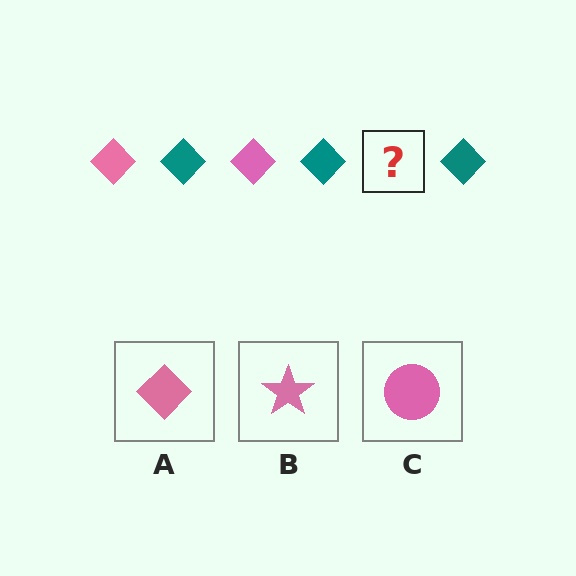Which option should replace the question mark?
Option A.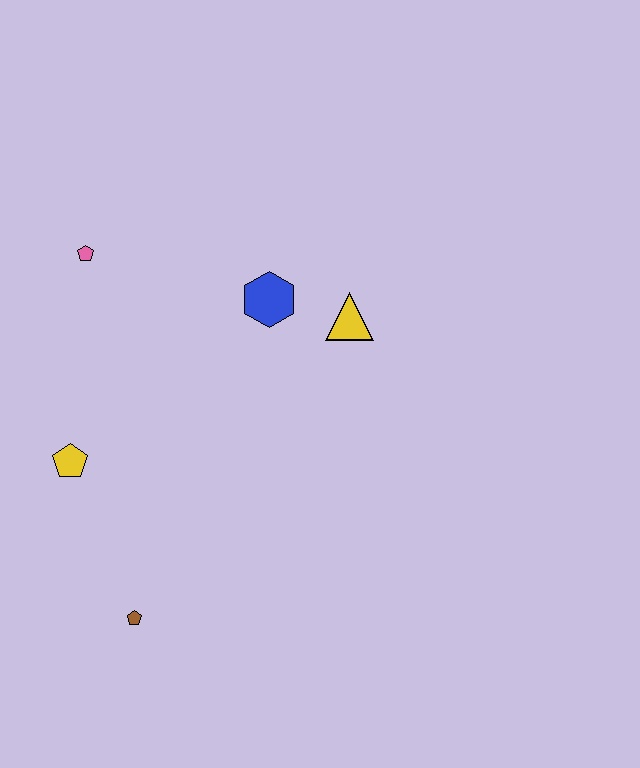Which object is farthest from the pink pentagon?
The brown pentagon is farthest from the pink pentagon.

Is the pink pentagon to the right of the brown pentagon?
No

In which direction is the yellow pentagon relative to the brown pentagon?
The yellow pentagon is above the brown pentagon.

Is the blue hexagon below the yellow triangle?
No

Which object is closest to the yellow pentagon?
The brown pentagon is closest to the yellow pentagon.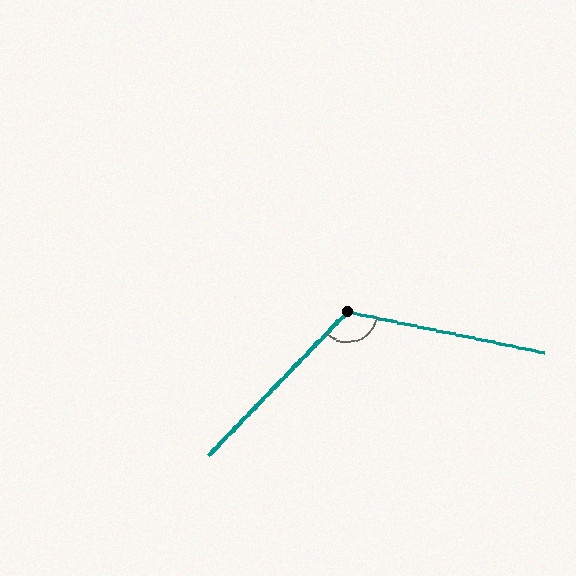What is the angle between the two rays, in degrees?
Approximately 122 degrees.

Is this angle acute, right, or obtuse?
It is obtuse.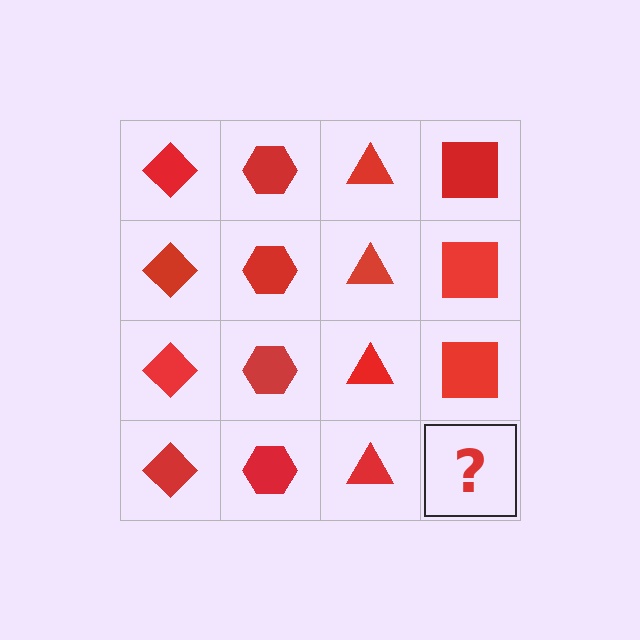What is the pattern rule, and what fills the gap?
The rule is that each column has a consistent shape. The gap should be filled with a red square.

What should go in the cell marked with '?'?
The missing cell should contain a red square.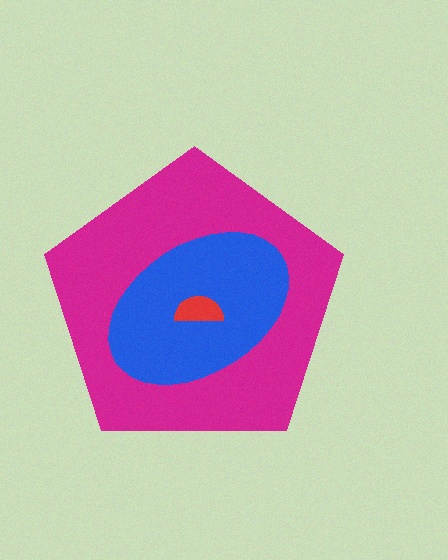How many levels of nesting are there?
3.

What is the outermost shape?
The magenta pentagon.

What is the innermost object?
The red semicircle.